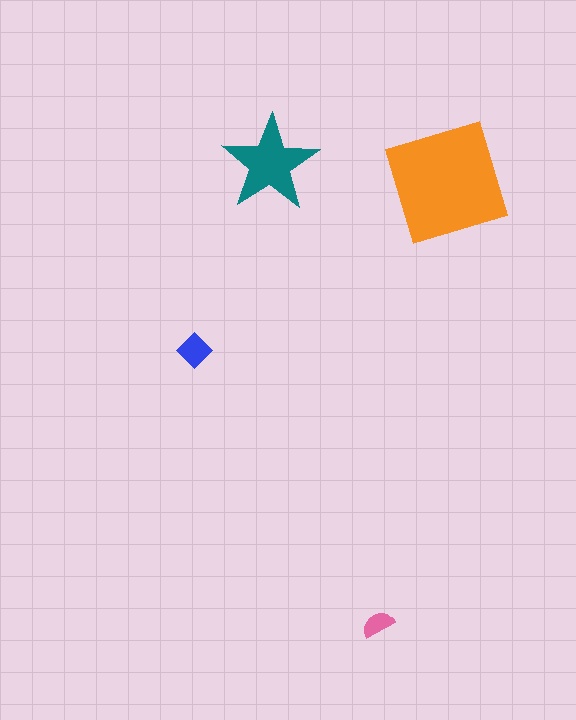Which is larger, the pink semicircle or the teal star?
The teal star.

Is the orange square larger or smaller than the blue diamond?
Larger.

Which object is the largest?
The orange square.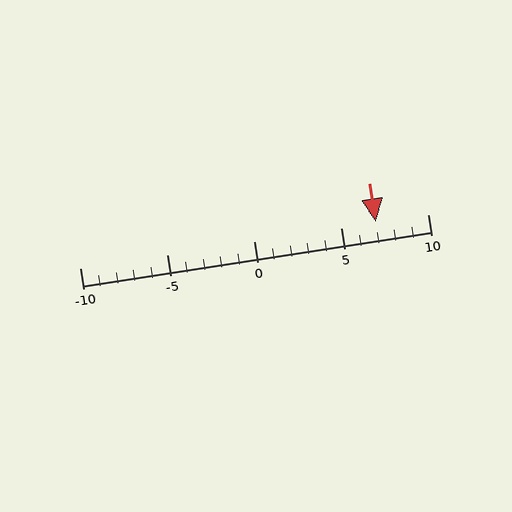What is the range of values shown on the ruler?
The ruler shows values from -10 to 10.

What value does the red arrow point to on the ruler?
The red arrow points to approximately 7.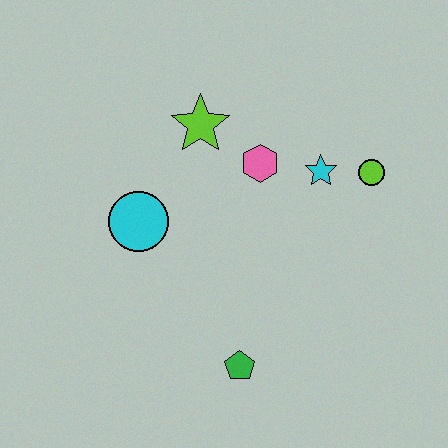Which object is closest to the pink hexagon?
The cyan star is closest to the pink hexagon.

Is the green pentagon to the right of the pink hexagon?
No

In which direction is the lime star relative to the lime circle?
The lime star is to the left of the lime circle.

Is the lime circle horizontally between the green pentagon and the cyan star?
No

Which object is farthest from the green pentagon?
The lime star is farthest from the green pentagon.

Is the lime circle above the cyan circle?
Yes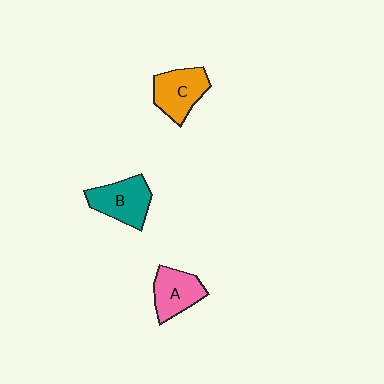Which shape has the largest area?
Shape B (teal).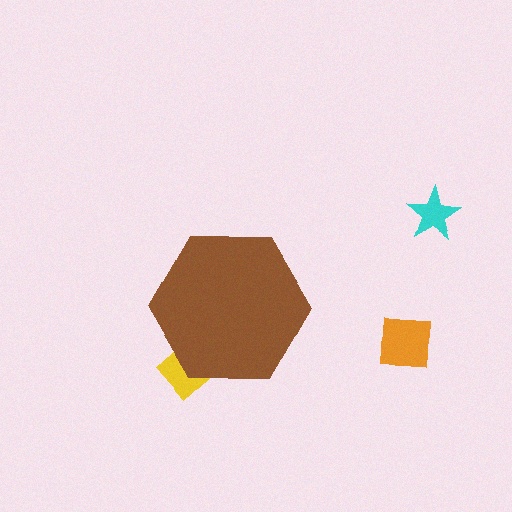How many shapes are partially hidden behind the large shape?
1 shape is partially hidden.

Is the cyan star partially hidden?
No, the cyan star is fully visible.